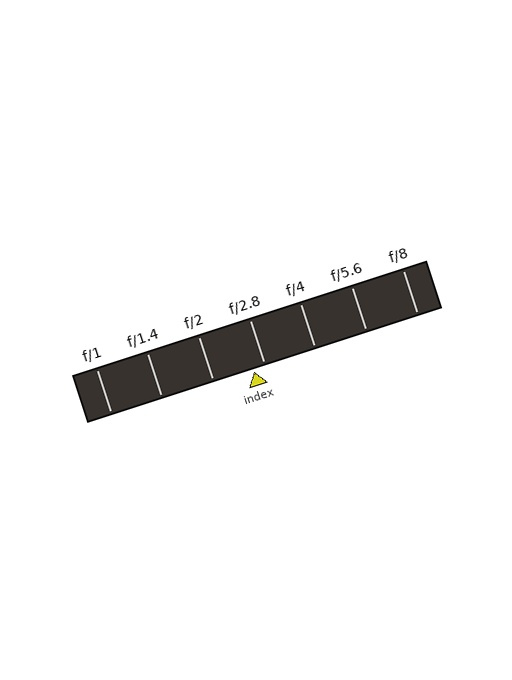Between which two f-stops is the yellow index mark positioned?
The index mark is between f/2 and f/2.8.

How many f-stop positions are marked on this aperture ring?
There are 7 f-stop positions marked.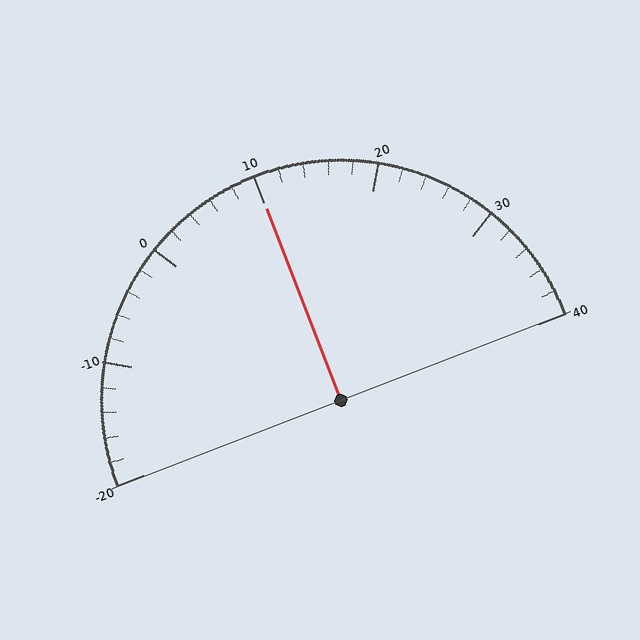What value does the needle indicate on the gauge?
The needle indicates approximately 10.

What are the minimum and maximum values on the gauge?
The gauge ranges from -20 to 40.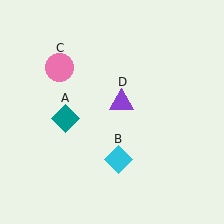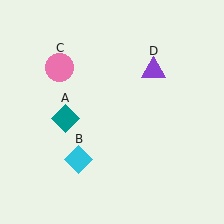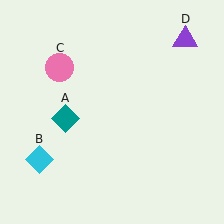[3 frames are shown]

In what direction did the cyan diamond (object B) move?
The cyan diamond (object B) moved left.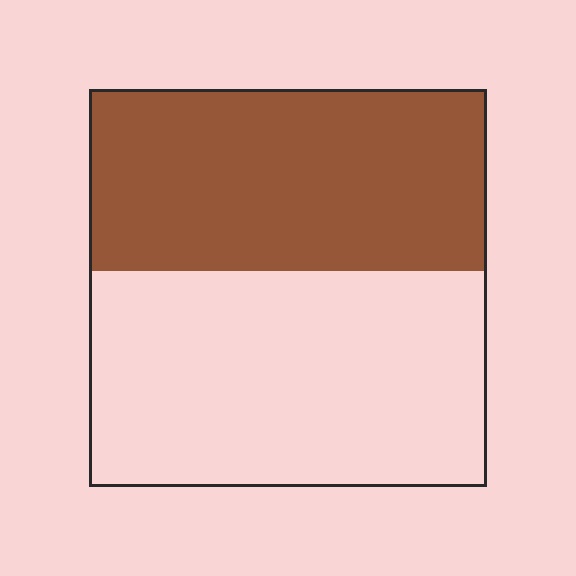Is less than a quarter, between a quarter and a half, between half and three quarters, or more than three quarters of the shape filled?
Between a quarter and a half.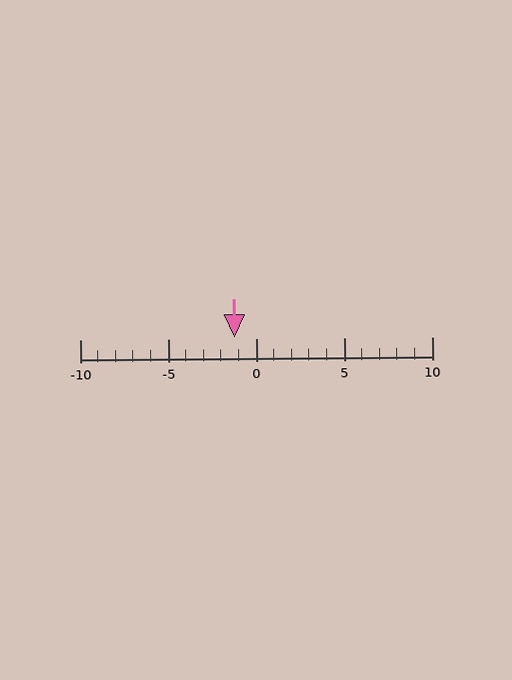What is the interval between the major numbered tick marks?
The major tick marks are spaced 5 units apart.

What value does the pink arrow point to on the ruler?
The pink arrow points to approximately -1.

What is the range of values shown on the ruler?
The ruler shows values from -10 to 10.